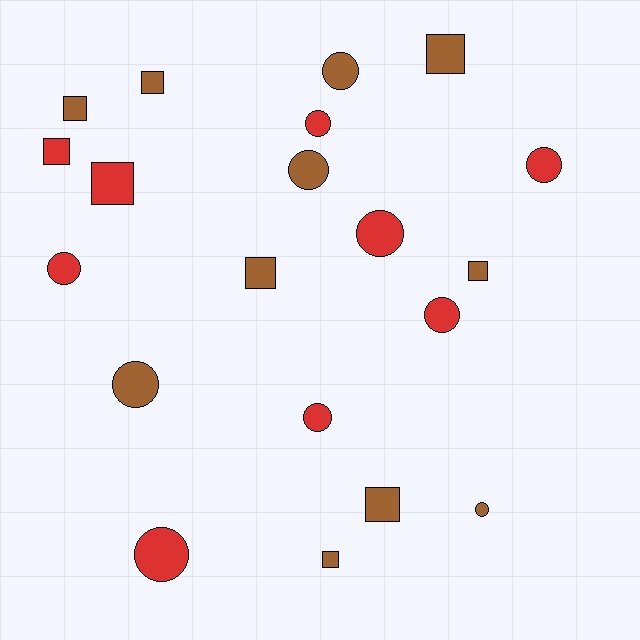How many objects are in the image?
There are 20 objects.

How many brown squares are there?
There are 7 brown squares.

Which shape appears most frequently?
Circle, with 11 objects.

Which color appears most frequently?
Brown, with 11 objects.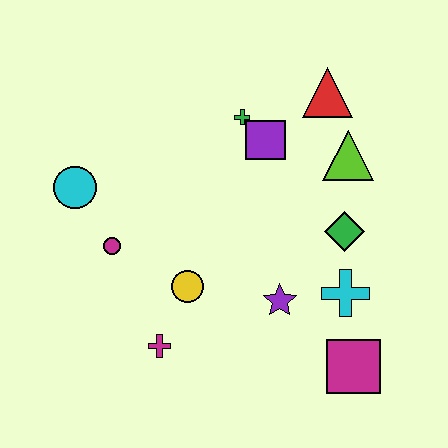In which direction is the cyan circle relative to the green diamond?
The cyan circle is to the left of the green diamond.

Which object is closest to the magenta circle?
The cyan circle is closest to the magenta circle.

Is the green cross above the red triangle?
No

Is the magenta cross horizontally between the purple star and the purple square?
No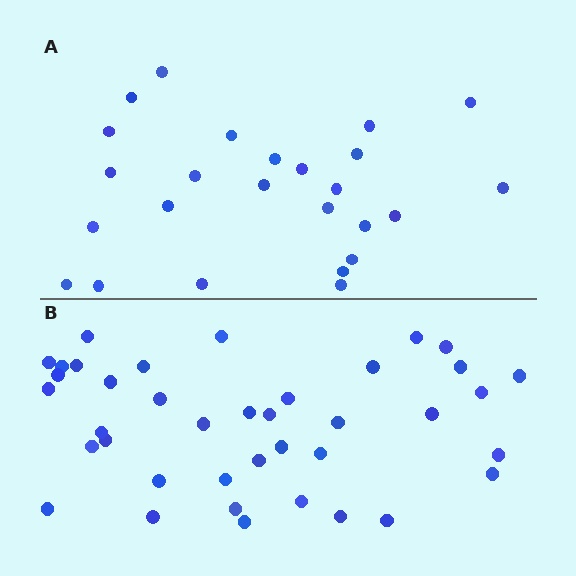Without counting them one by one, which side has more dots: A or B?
Region B (the bottom region) has more dots.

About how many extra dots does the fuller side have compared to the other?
Region B has approximately 15 more dots than region A.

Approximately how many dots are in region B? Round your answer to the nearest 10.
About 40 dots. (The exact count is 39, which rounds to 40.)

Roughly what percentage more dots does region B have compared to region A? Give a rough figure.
About 55% more.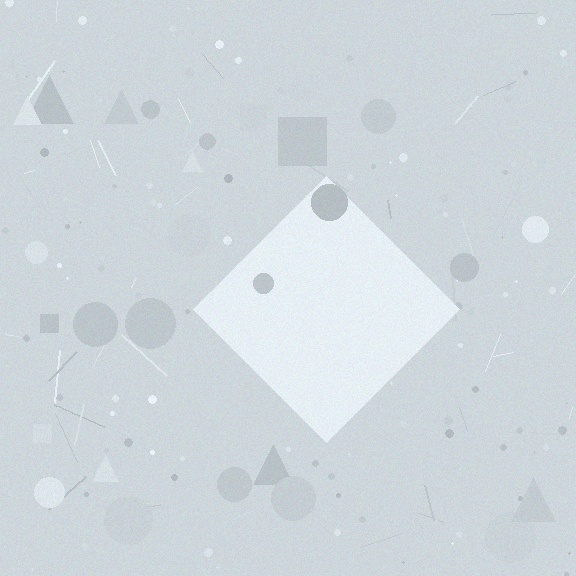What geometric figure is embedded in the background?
A diamond is embedded in the background.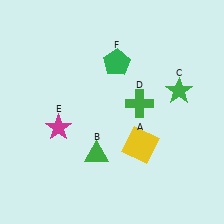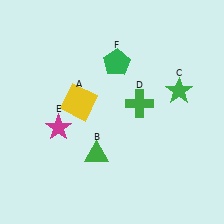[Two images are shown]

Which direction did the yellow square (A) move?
The yellow square (A) moved left.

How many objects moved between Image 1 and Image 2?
1 object moved between the two images.